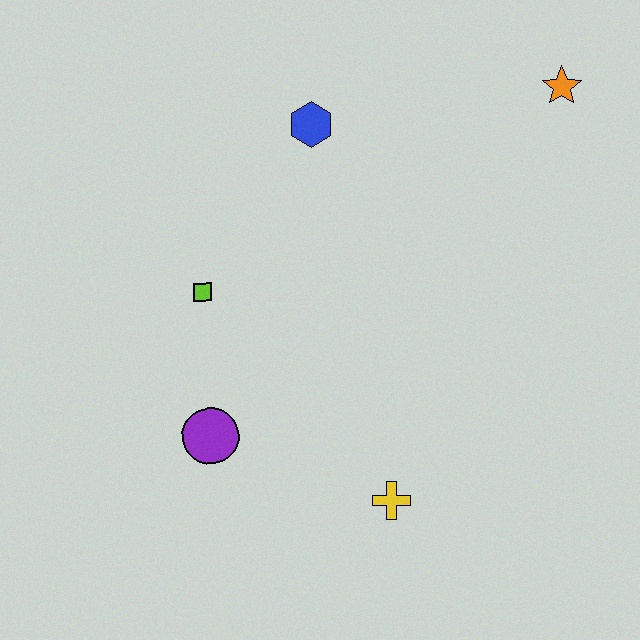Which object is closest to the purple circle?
The lime square is closest to the purple circle.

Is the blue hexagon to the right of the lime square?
Yes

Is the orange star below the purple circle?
No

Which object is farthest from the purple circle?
The orange star is farthest from the purple circle.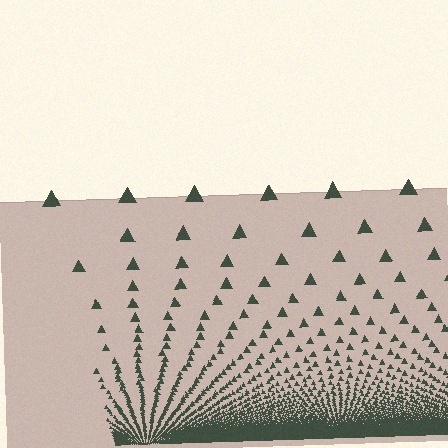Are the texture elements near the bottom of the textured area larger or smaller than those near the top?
Smaller. The gradient is inverted — elements near the bottom are smaller and denser.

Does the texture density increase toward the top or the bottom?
Density increases toward the bottom.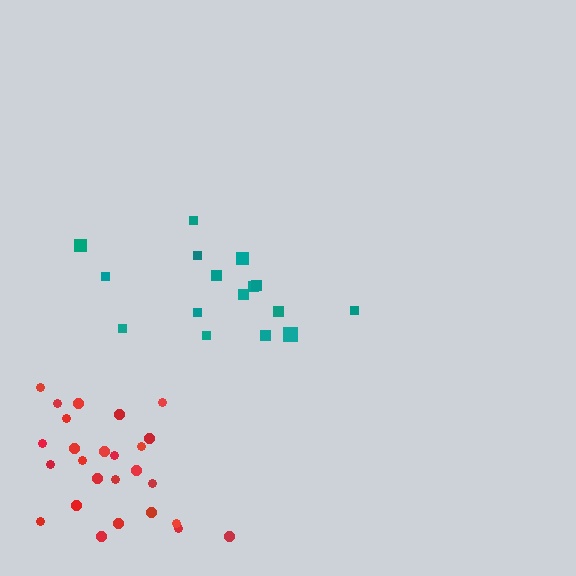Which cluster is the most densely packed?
Red.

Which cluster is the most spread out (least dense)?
Teal.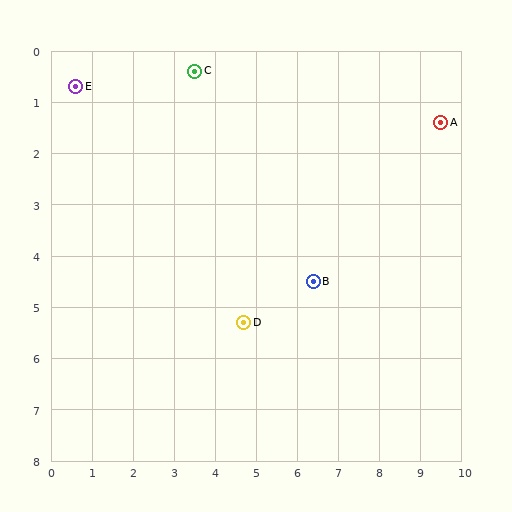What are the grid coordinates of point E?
Point E is at approximately (0.6, 0.7).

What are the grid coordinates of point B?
Point B is at approximately (6.4, 4.5).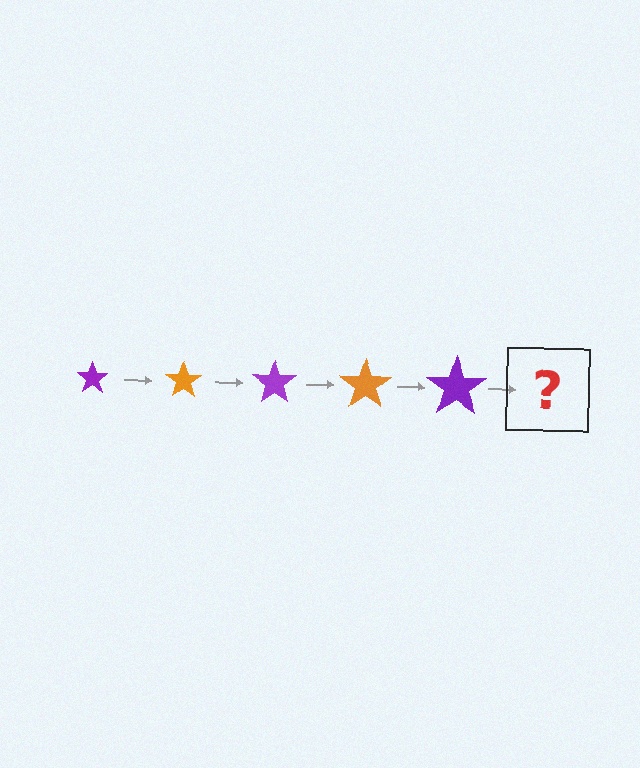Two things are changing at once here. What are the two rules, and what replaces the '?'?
The two rules are that the star grows larger each step and the color cycles through purple and orange. The '?' should be an orange star, larger than the previous one.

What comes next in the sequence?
The next element should be an orange star, larger than the previous one.